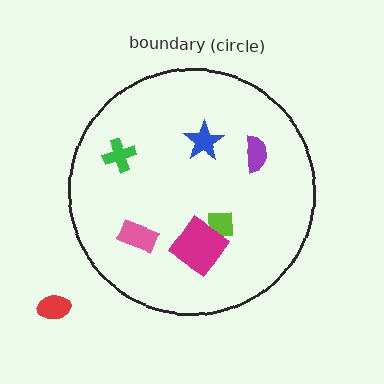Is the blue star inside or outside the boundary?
Inside.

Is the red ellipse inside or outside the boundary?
Outside.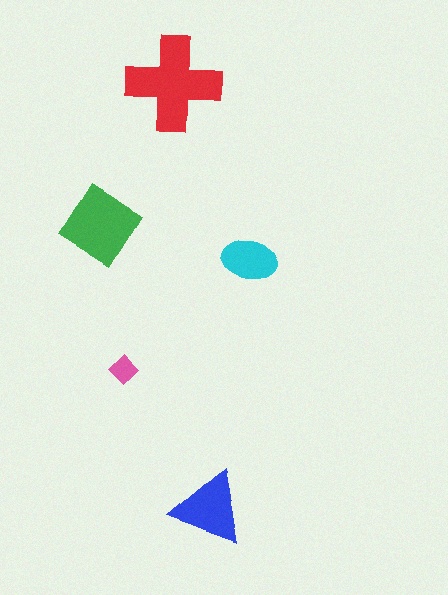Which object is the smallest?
The pink diamond.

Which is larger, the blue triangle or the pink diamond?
The blue triangle.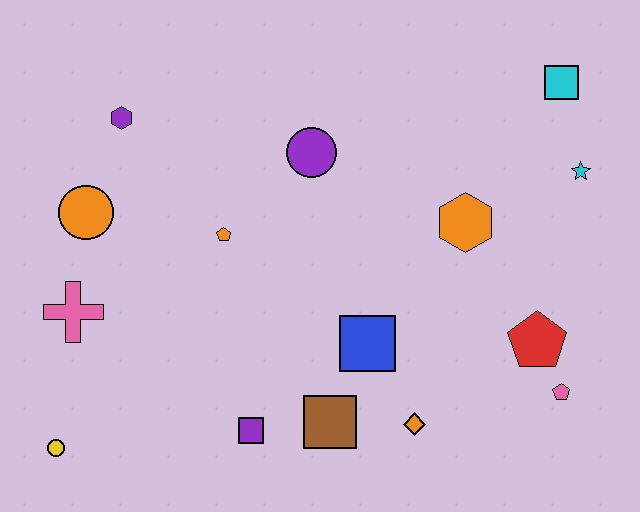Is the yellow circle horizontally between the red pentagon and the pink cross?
No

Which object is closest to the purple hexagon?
The orange circle is closest to the purple hexagon.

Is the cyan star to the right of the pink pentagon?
Yes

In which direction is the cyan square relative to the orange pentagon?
The cyan square is to the right of the orange pentagon.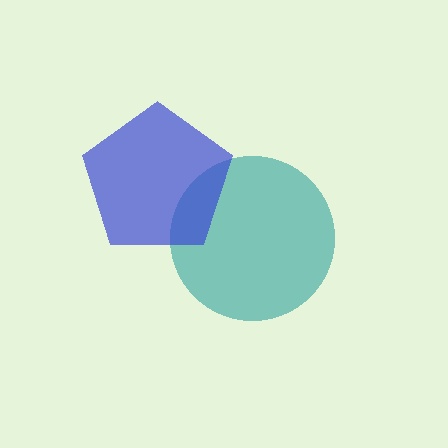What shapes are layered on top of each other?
The layered shapes are: a teal circle, a blue pentagon.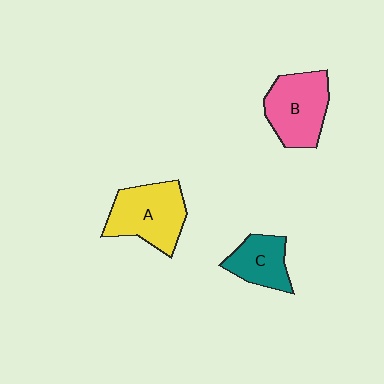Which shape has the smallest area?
Shape C (teal).